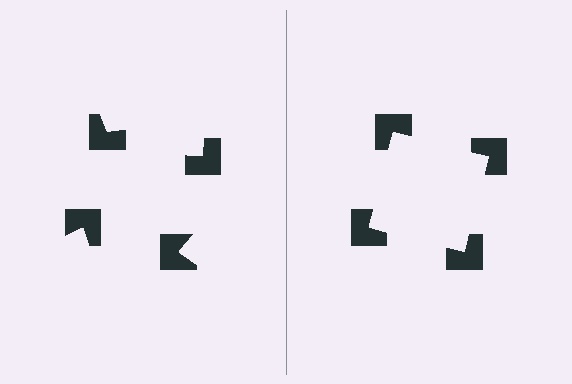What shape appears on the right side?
An illusory square.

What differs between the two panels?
The notched squares are positioned identically on both sides; only the wedge orientations differ. On the right they align to a square; on the left they are misaligned.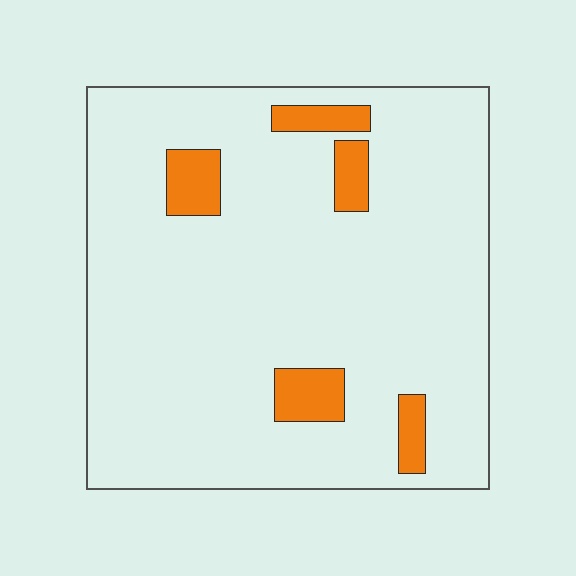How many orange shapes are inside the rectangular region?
5.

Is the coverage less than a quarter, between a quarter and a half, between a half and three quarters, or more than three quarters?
Less than a quarter.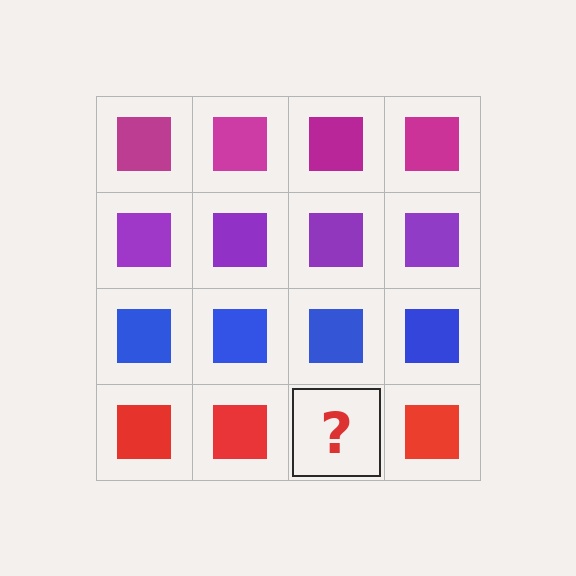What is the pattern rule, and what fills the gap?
The rule is that each row has a consistent color. The gap should be filled with a red square.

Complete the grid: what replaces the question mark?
The question mark should be replaced with a red square.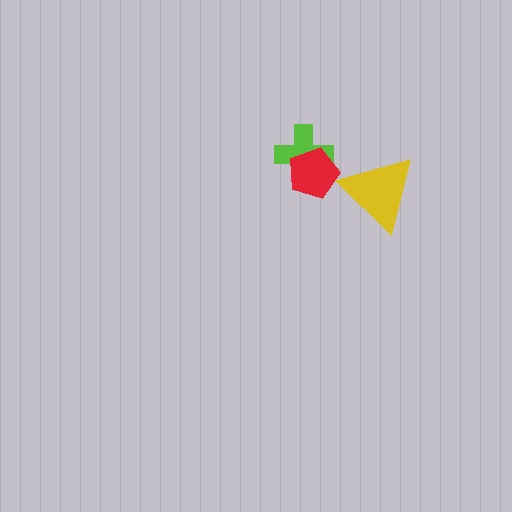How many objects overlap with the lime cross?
1 object overlaps with the lime cross.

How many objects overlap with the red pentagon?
1 object overlaps with the red pentagon.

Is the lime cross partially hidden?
Yes, it is partially covered by another shape.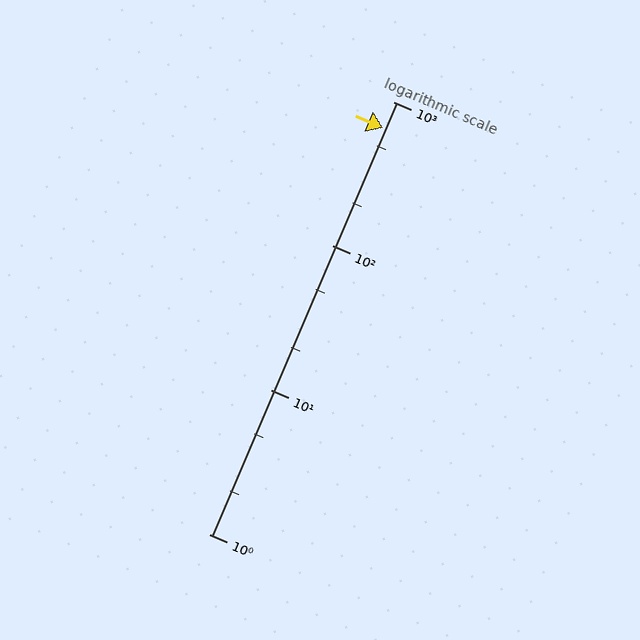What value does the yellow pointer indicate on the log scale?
The pointer indicates approximately 660.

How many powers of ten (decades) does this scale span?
The scale spans 3 decades, from 1 to 1000.